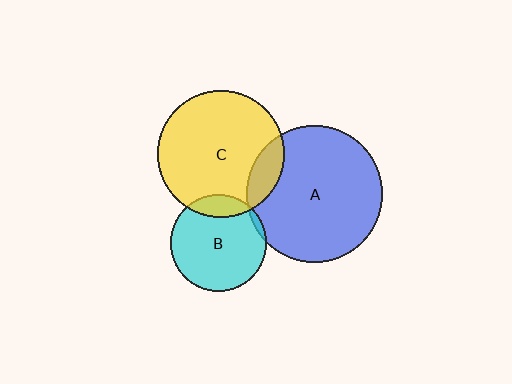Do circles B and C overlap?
Yes.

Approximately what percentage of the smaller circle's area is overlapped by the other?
Approximately 15%.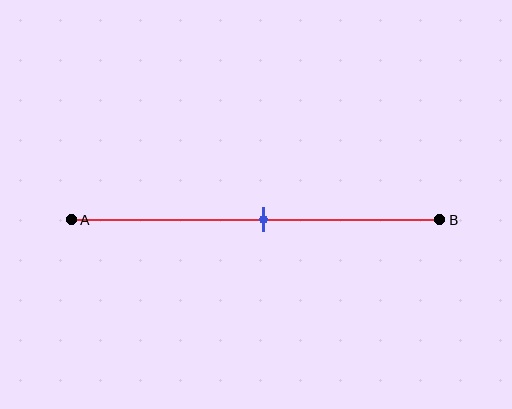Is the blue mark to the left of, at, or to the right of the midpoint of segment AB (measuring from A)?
The blue mark is approximately at the midpoint of segment AB.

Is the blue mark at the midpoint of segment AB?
Yes, the mark is approximately at the midpoint.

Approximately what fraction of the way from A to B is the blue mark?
The blue mark is approximately 50% of the way from A to B.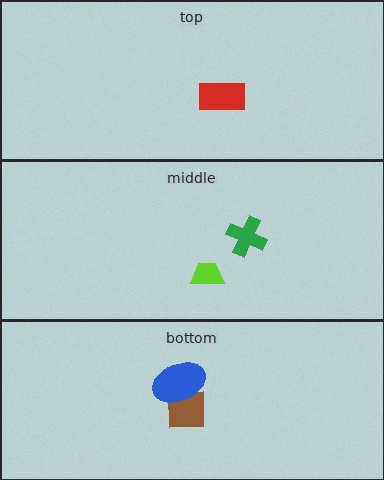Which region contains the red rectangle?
The top region.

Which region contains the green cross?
The middle region.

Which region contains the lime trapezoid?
The middle region.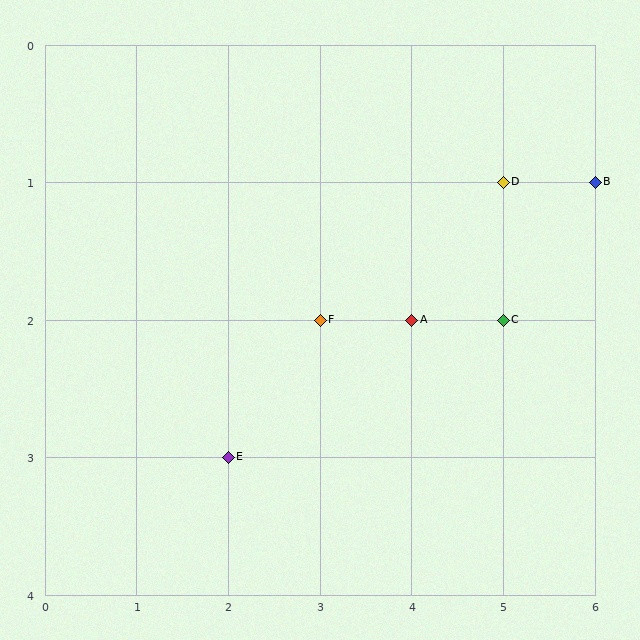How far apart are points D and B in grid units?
Points D and B are 1 column apart.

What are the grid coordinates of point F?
Point F is at grid coordinates (3, 2).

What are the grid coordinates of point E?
Point E is at grid coordinates (2, 3).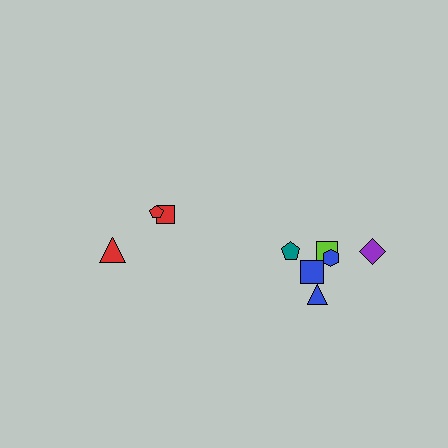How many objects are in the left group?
There are 3 objects.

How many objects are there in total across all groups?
There are 9 objects.